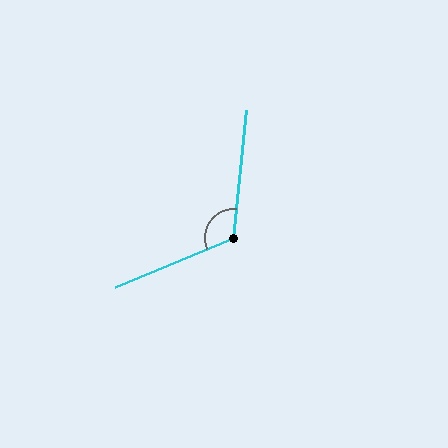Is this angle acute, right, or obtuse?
It is obtuse.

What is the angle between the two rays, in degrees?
Approximately 119 degrees.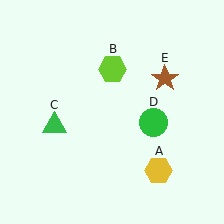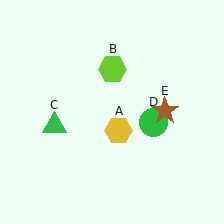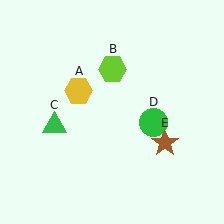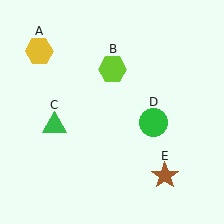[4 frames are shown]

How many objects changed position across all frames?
2 objects changed position: yellow hexagon (object A), brown star (object E).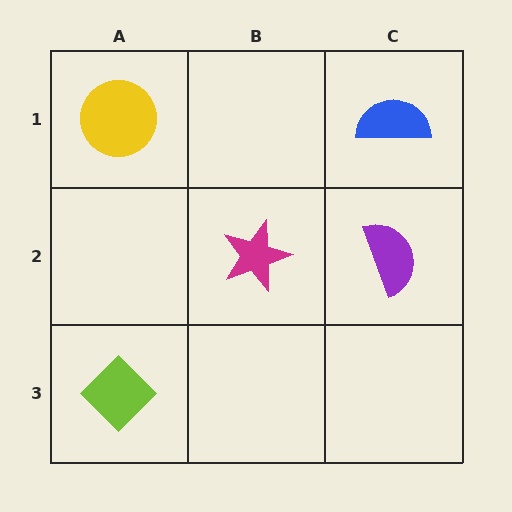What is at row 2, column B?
A magenta star.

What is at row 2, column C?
A purple semicircle.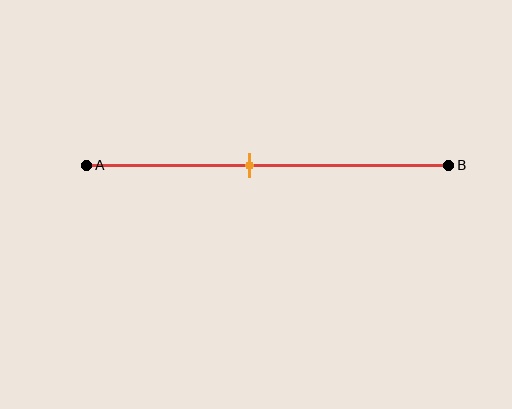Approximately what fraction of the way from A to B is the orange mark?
The orange mark is approximately 45% of the way from A to B.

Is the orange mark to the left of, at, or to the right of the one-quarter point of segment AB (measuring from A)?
The orange mark is to the right of the one-quarter point of segment AB.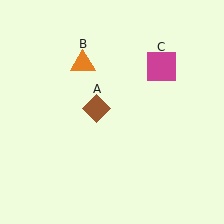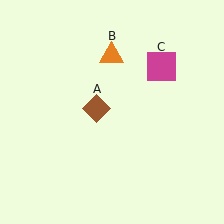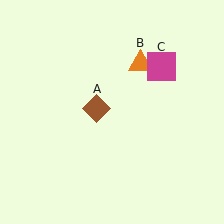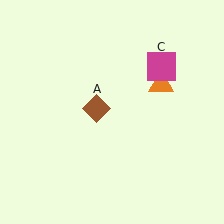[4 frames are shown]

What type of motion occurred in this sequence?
The orange triangle (object B) rotated clockwise around the center of the scene.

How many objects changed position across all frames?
1 object changed position: orange triangle (object B).